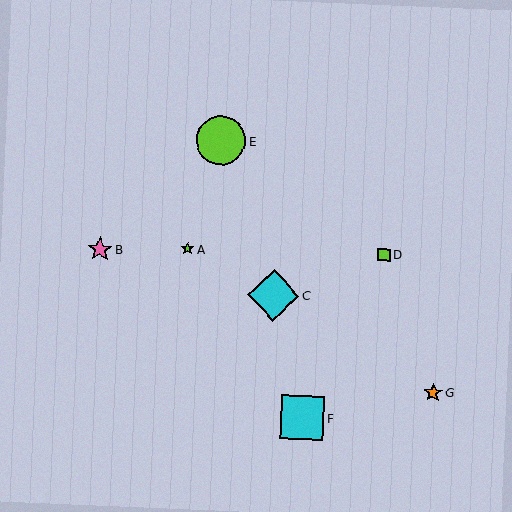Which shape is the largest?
The cyan diamond (labeled C) is the largest.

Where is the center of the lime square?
The center of the lime square is at (384, 255).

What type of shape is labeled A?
Shape A is a lime star.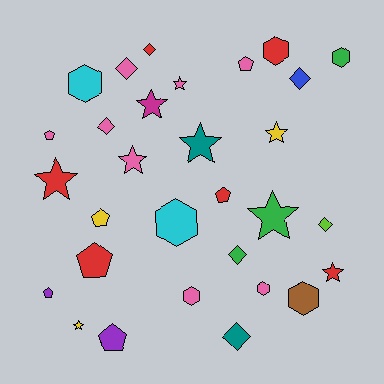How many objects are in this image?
There are 30 objects.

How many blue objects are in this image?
There is 1 blue object.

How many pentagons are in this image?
There are 7 pentagons.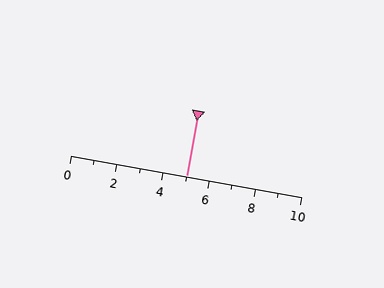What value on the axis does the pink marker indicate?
The marker indicates approximately 5.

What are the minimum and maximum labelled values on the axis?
The axis runs from 0 to 10.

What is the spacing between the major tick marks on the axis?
The major ticks are spaced 2 apart.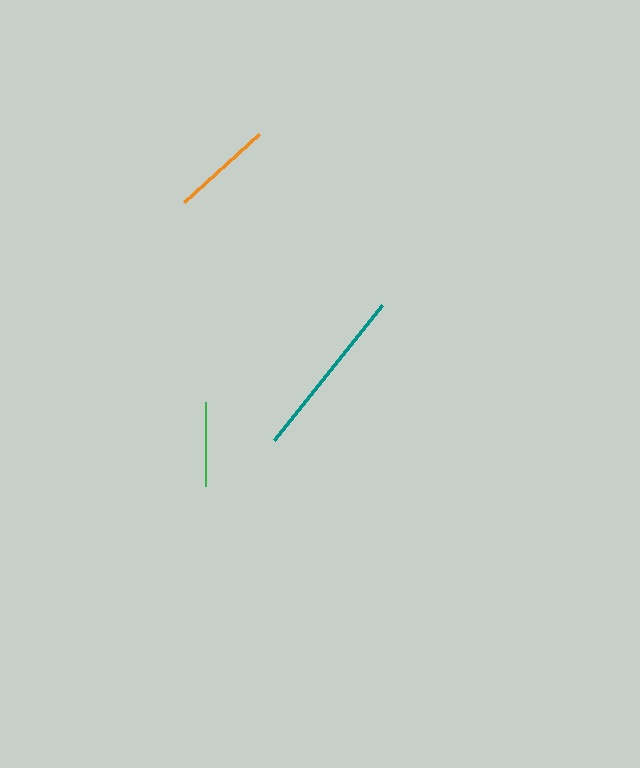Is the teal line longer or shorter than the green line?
The teal line is longer than the green line.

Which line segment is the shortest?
The green line is the shortest at approximately 84 pixels.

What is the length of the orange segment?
The orange segment is approximately 102 pixels long.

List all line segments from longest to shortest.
From longest to shortest: teal, orange, green.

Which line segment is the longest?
The teal line is the longest at approximately 173 pixels.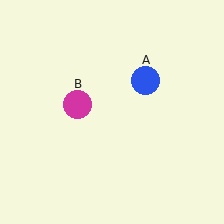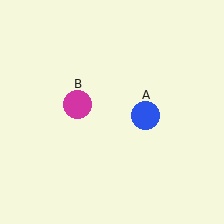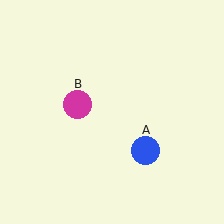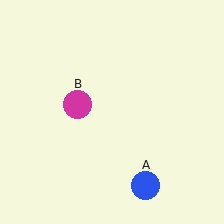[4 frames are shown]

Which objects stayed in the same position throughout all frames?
Magenta circle (object B) remained stationary.